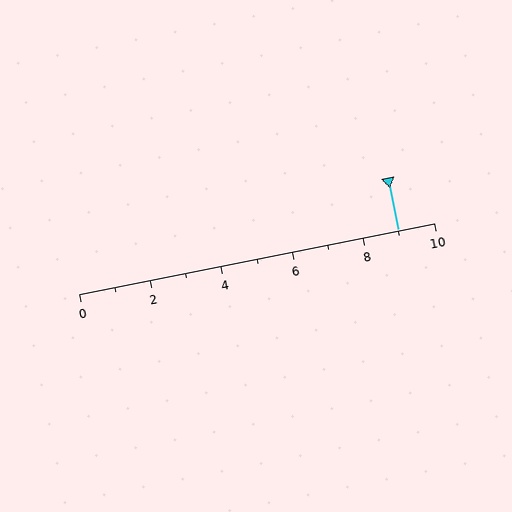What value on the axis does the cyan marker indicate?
The marker indicates approximately 9.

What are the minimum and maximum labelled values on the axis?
The axis runs from 0 to 10.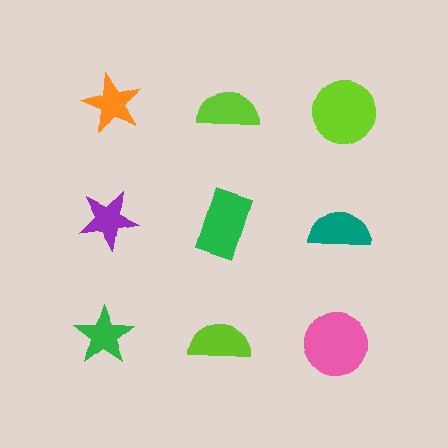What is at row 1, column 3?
A lime circle.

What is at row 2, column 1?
A purple star.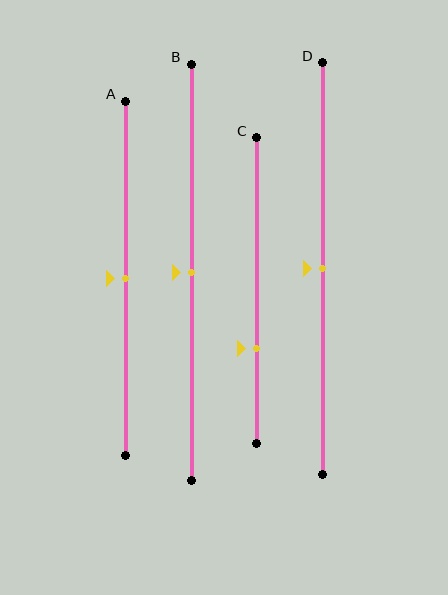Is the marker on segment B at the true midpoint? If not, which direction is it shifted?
Yes, the marker on segment B is at the true midpoint.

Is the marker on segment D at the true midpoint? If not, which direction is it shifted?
Yes, the marker on segment D is at the true midpoint.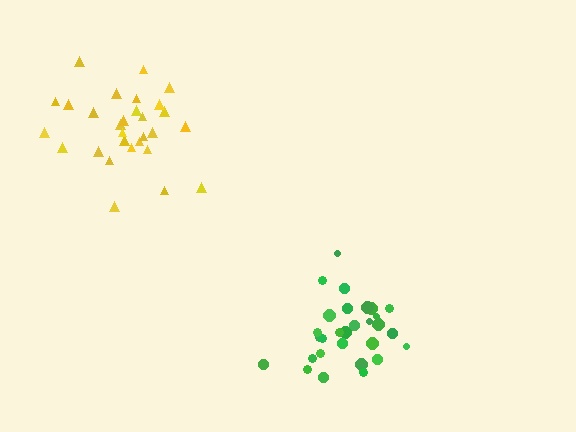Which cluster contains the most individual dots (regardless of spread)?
Green (29).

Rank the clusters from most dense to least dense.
green, yellow.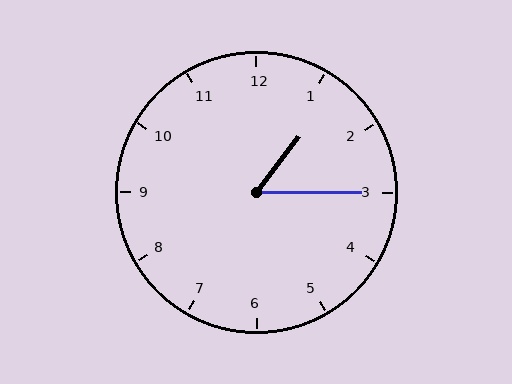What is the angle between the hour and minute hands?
Approximately 52 degrees.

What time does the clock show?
1:15.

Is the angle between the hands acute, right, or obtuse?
It is acute.